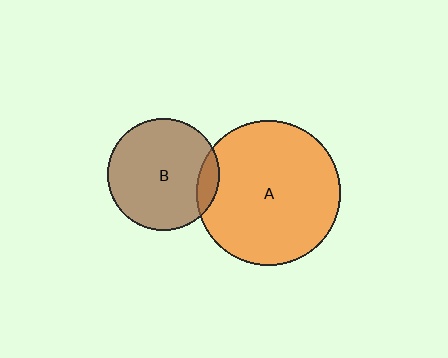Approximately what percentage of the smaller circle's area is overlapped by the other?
Approximately 10%.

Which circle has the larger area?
Circle A (orange).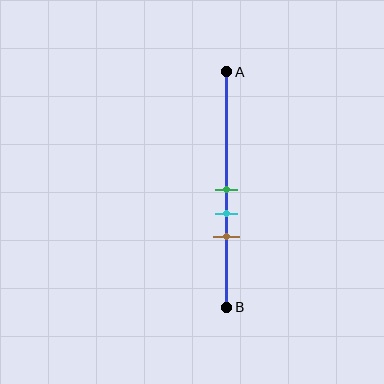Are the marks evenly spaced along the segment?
Yes, the marks are approximately evenly spaced.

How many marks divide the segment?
There are 3 marks dividing the segment.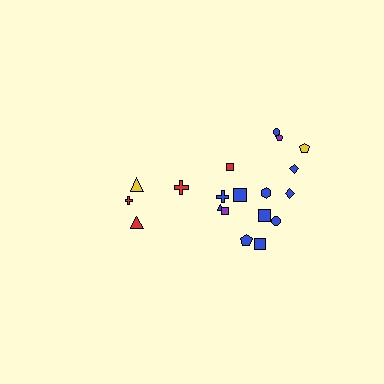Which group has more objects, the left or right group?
The right group.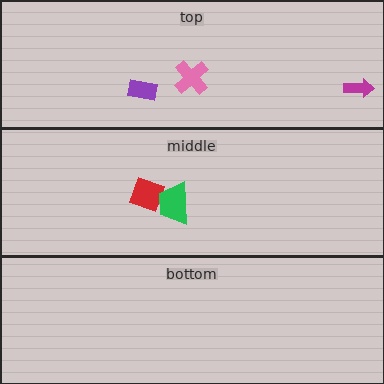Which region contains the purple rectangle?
The top region.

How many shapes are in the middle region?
2.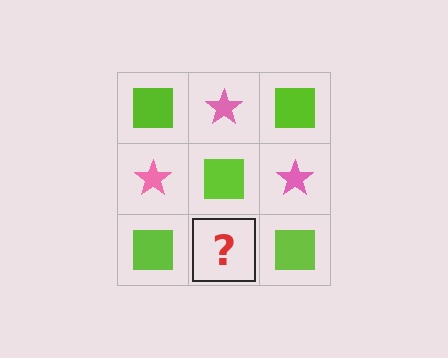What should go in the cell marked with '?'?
The missing cell should contain a pink star.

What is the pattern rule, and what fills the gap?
The rule is that it alternates lime square and pink star in a checkerboard pattern. The gap should be filled with a pink star.